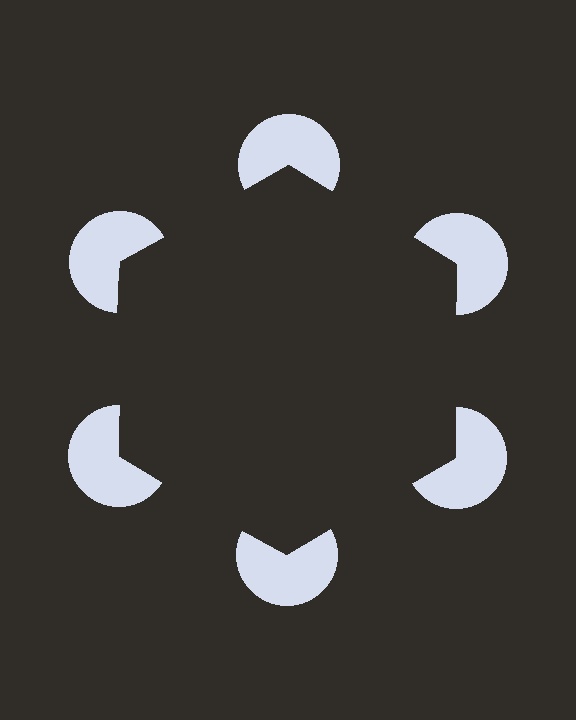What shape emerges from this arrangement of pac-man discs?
An illusory hexagon — its edges are inferred from the aligned wedge cuts in the pac-man discs, not physically drawn.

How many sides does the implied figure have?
6 sides.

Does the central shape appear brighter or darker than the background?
It typically appears slightly darker than the background, even though no actual brightness change is drawn.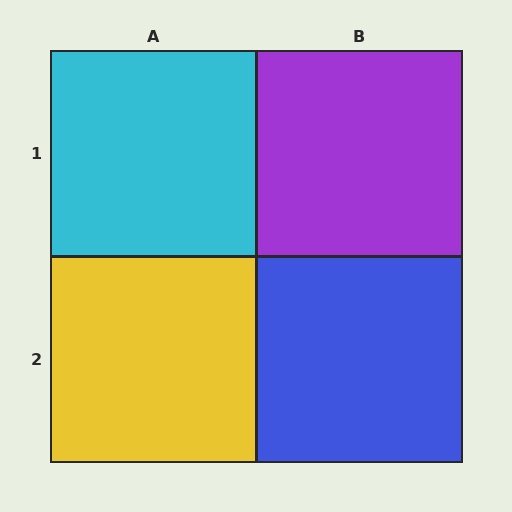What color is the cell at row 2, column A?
Yellow.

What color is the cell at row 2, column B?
Blue.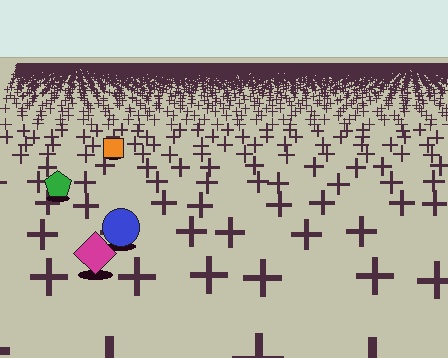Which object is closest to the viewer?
The magenta diamond is closest. The texture marks near it are larger and more spread out.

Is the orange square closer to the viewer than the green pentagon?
No. The green pentagon is closer — you can tell from the texture gradient: the ground texture is coarser near it.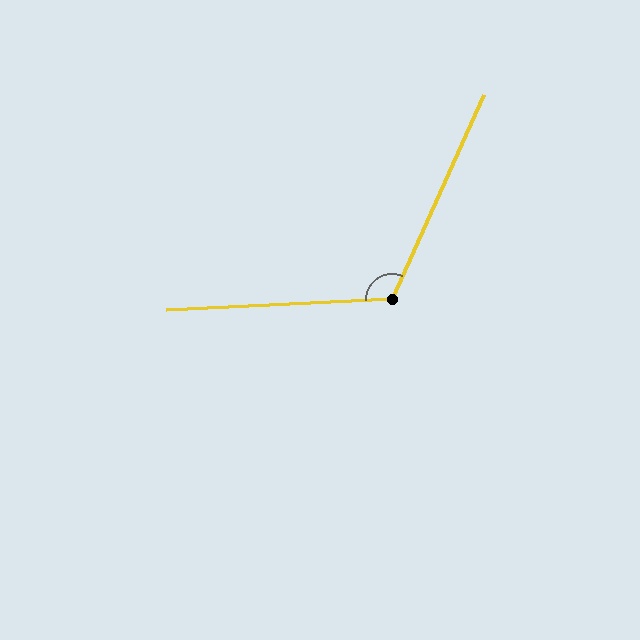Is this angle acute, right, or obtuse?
It is obtuse.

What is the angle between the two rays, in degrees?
Approximately 117 degrees.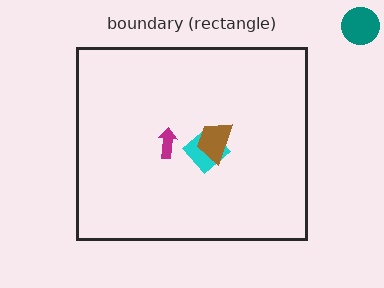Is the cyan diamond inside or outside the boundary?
Inside.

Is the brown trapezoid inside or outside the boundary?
Inside.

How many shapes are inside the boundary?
3 inside, 1 outside.